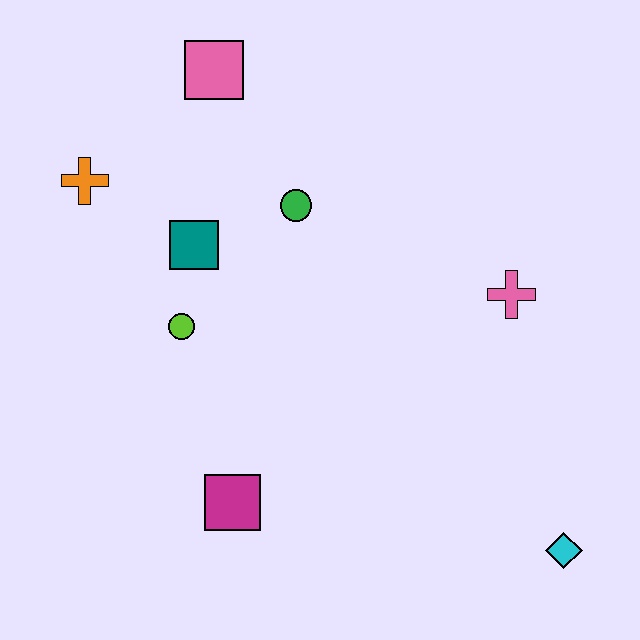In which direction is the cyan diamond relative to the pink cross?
The cyan diamond is below the pink cross.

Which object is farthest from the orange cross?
The cyan diamond is farthest from the orange cross.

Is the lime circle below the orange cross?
Yes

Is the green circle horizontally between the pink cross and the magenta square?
Yes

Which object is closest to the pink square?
The green circle is closest to the pink square.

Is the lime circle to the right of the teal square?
No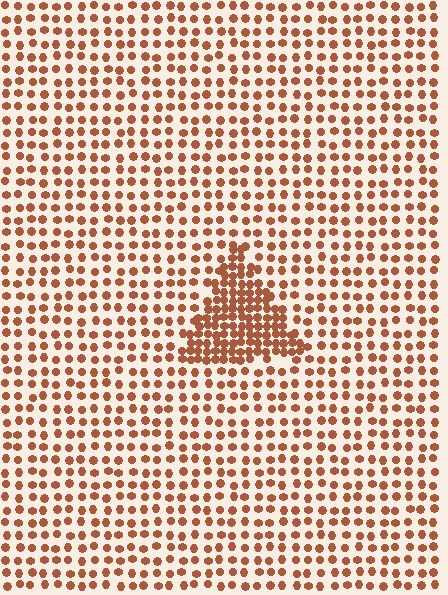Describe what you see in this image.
The image contains small brown elements arranged at two different densities. A triangle-shaped region is visible where the elements are more densely packed than the surrounding area.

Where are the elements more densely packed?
The elements are more densely packed inside the triangle boundary.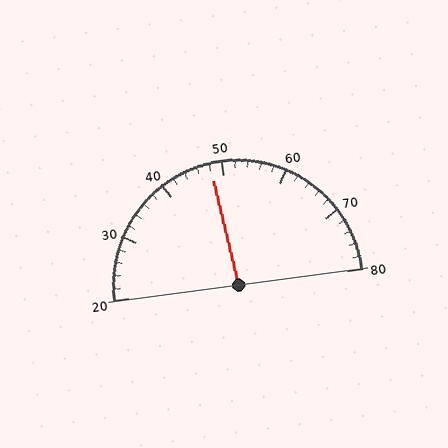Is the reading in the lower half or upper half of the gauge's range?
The reading is in the lower half of the range (20 to 80).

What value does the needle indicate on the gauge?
The needle indicates approximately 48.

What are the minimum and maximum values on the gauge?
The gauge ranges from 20 to 80.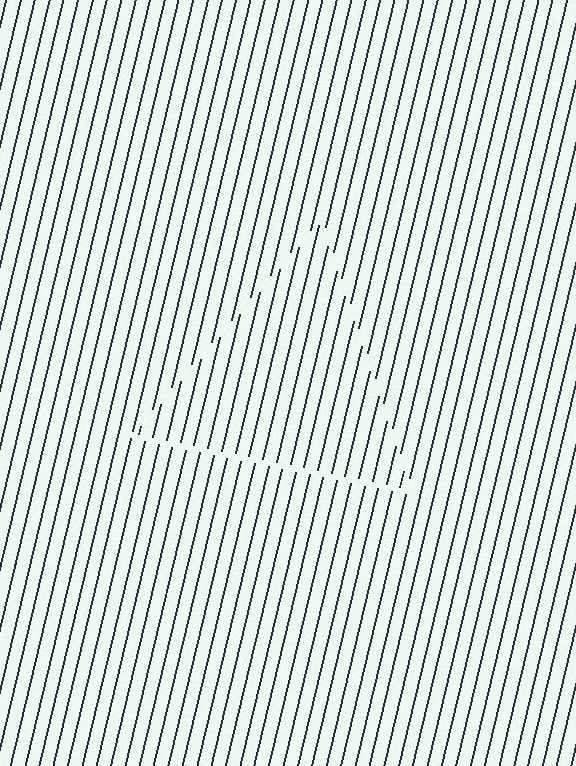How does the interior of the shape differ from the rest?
The interior of the shape contains the same grating, shifted by half a period — the contour is defined by the phase discontinuity where line-ends from the inner and outer gratings abut.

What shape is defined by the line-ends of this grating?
An illusory triangle. The interior of the shape contains the same grating, shifted by half a period — the contour is defined by the phase discontinuity where line-ends from the inner and outer gratings abut.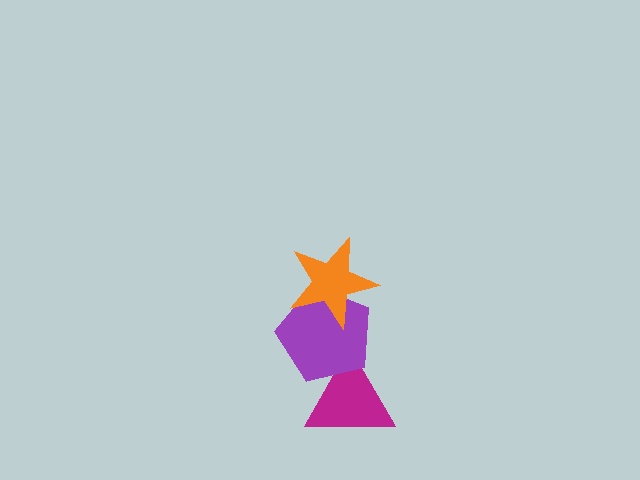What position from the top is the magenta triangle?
The magenta triangle is 3rd from the top.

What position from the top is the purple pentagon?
The purple pentagon is 2nd from the top.